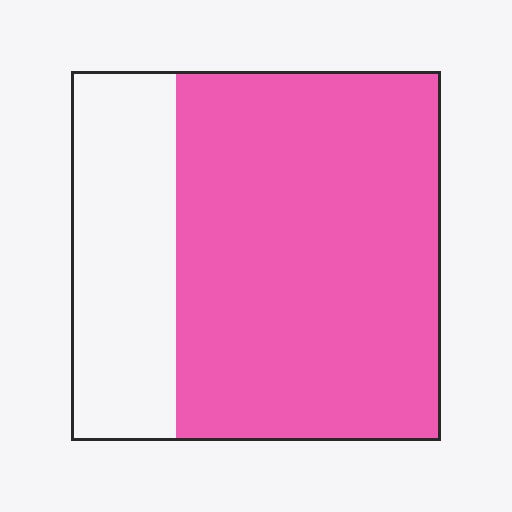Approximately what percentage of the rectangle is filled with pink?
Approximately 70%.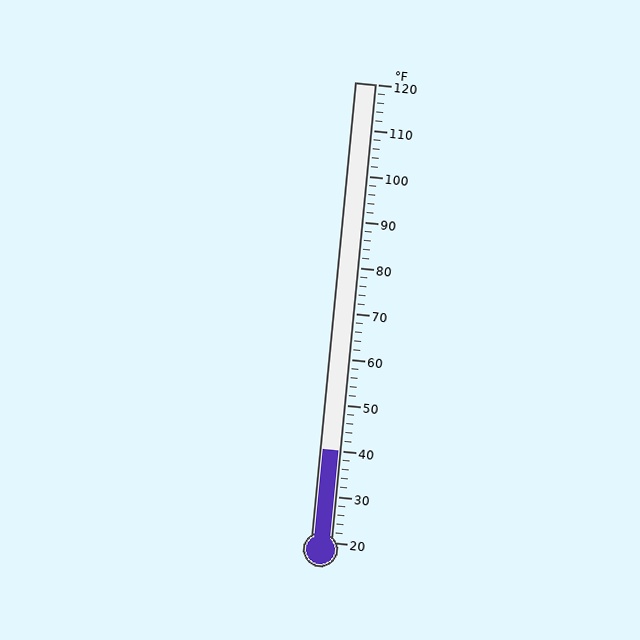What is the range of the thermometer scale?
The thermometer scale ranges from 20°F to 120°F.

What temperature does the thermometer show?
The thermometer shows approximately 40°F.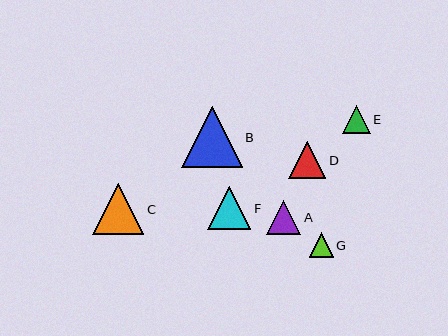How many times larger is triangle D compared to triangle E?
Triangle D is approximately 1.4 times the size of triangle E.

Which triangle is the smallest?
Triangle G is the smallest with a size of approximately 24 pixels.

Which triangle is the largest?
Triangle B is the largest with a size of approximately 61 pixels.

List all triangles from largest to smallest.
From largest to smallest: B, C, F, D, A, E, G.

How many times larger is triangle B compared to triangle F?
Triangle B is approximately 1.4 times the size of triangle F.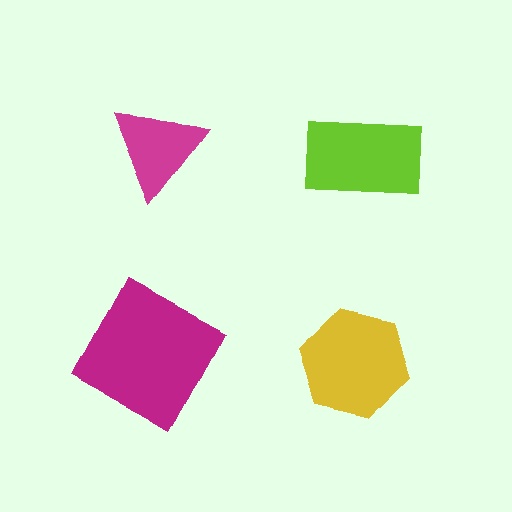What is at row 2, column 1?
A magenta square.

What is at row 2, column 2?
A yellow hexagon.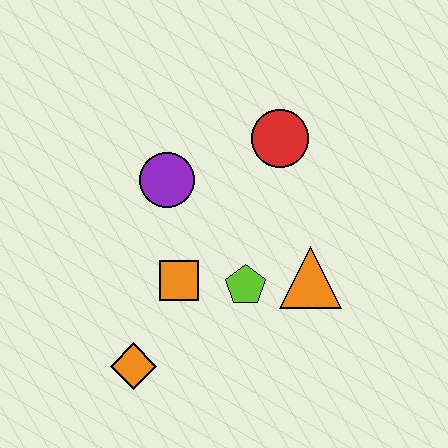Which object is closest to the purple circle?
The orange square is closest to the purple circle.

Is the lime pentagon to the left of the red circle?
Yes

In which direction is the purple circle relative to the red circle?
The purple circle is to the left of the red circle.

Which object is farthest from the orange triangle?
The orange diamond is farthest from the orange triangle.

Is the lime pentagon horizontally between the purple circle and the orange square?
No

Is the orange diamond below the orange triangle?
Yes